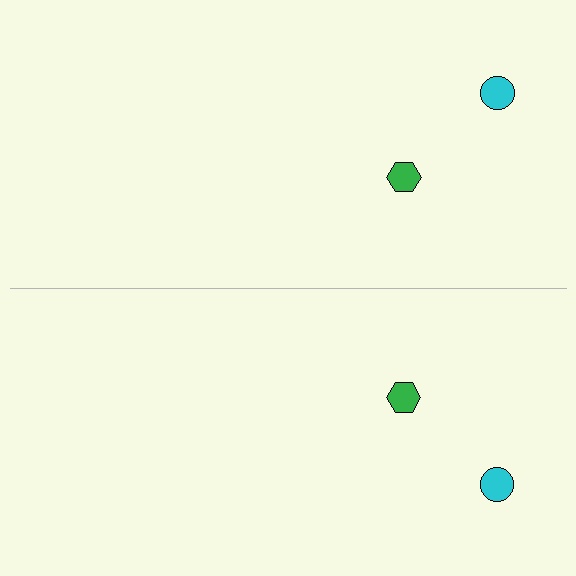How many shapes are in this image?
There are 4 shapes in this image.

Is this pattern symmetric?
Yes, this pattern has bilateral (reflection) symmetry.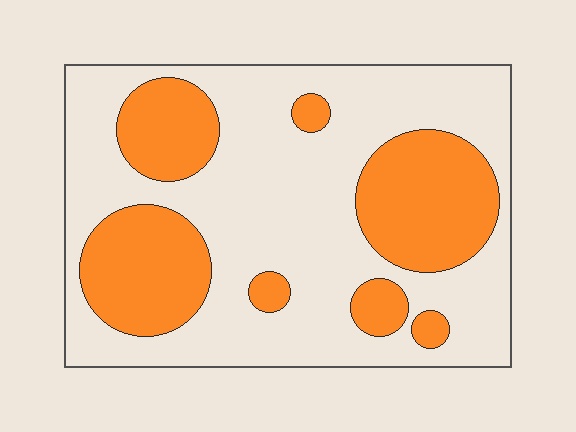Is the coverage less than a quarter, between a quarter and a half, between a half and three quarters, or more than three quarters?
Between a quarter and a half.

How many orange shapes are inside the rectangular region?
7.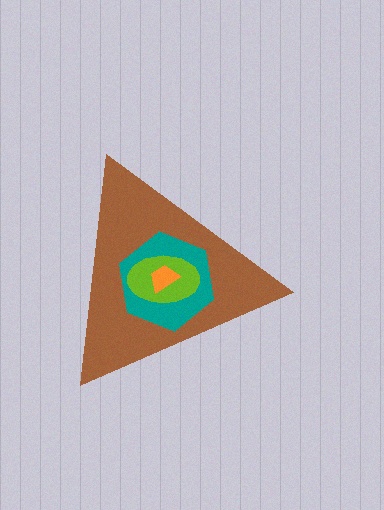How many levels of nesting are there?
4.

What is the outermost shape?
The brown triangle.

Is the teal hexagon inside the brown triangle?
Yes.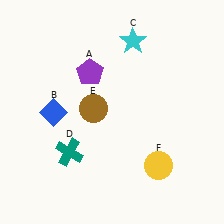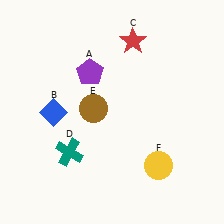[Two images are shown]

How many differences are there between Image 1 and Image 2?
There is 1 difference between the two images.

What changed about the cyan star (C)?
In Image 1, C is cyan. In Image 2, it changed to red.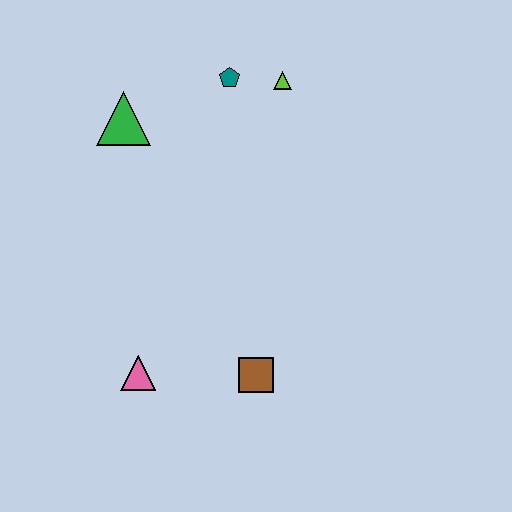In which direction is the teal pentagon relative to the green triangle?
The teal pentagon is to the right of the green triangle.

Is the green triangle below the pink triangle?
No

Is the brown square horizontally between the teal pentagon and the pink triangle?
No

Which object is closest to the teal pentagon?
The lime triangle is closest to the teal pentagon.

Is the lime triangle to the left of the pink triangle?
No